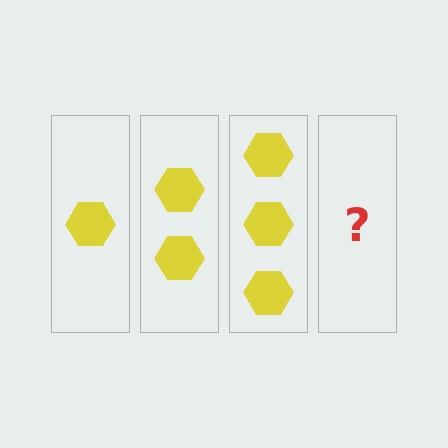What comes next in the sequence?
The next element should be 4 hexagons.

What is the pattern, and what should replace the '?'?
The pattern is that each step adds one more hexagon. The '?' should be 4 hexagons.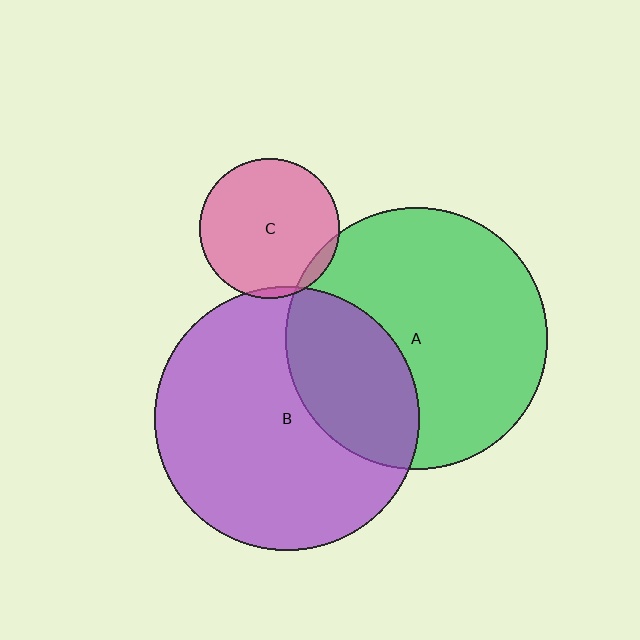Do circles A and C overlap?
Yes.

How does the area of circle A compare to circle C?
Approximately 3.5 times.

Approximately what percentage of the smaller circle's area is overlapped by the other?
Approximately 5%.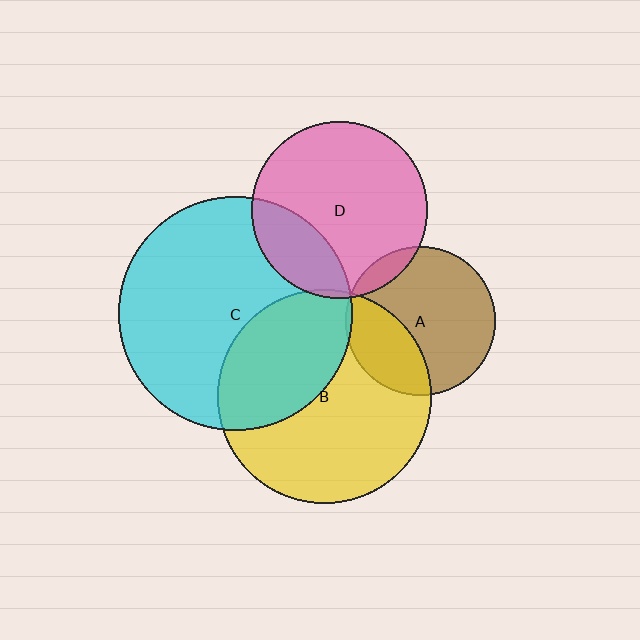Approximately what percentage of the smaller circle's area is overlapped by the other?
Approximately 5%.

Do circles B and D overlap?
Yes.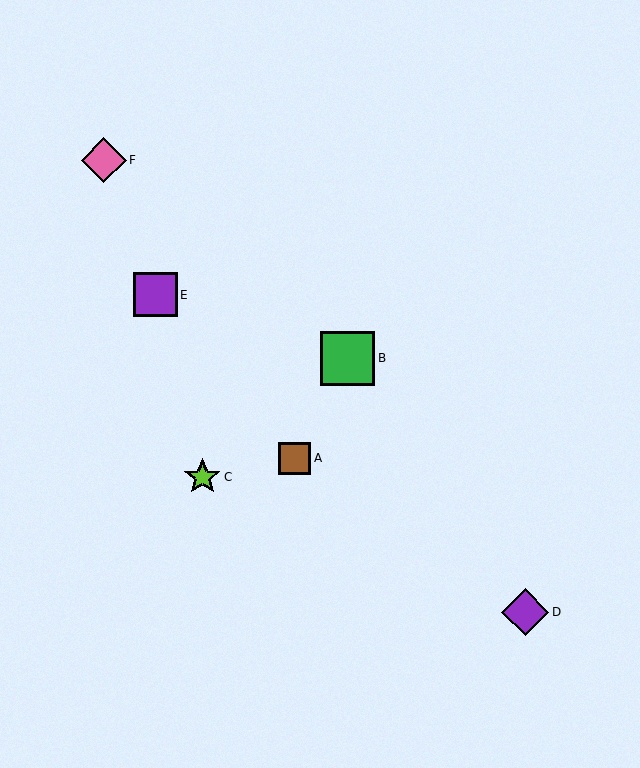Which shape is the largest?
The green square (labeled B) is the largest.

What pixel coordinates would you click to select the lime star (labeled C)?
Click at (202, 477) to select the lime star C.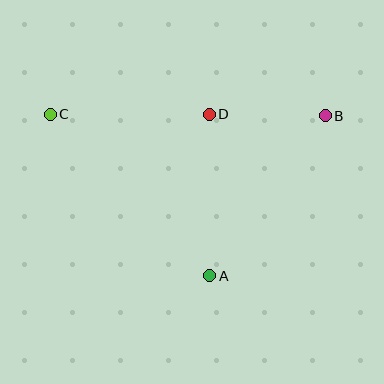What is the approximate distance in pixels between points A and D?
The distance between A and D is approximately 162 pixels.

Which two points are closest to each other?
Points B and D are closest to each other.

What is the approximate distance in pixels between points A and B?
The distance between A and B is approximately 197 pixels.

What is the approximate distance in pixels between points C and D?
The distance between C and D is approximately 159 pixels.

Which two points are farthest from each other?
Points B and C are farthest from each other.